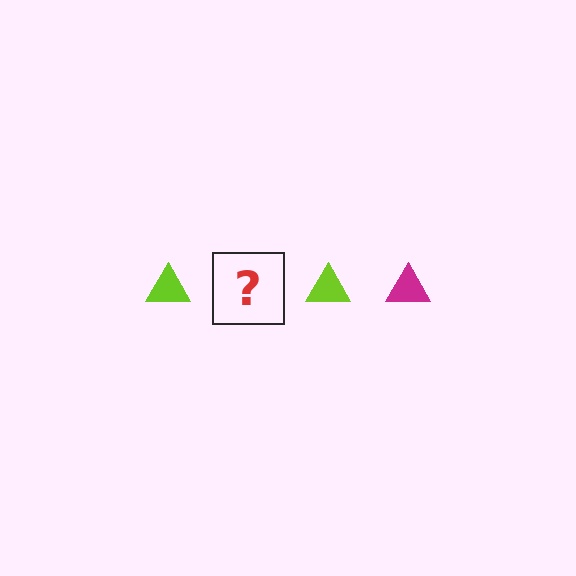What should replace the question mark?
The question mark should be replaced with a magenta triangle.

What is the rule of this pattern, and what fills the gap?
The rule is that the pattern cycles through lime, magenta triangles. The gap should be filled with a magenta triangle.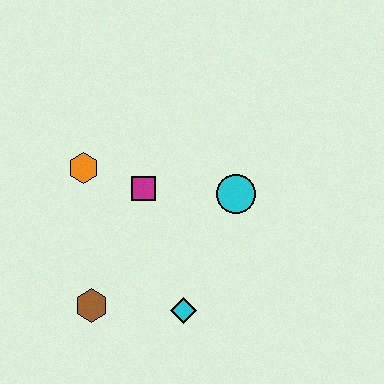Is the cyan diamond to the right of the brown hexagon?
Yes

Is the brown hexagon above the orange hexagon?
No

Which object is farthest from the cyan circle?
The brown hexagon is farthest from the cyan circle.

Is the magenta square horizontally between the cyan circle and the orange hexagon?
Yes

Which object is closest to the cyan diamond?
The brown hexagon is closest to the cyan diamond.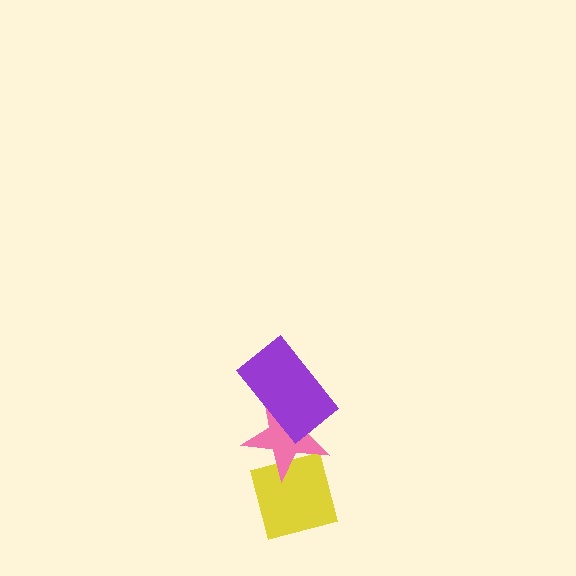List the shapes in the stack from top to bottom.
From top to bottom: the purple rectangle, the pink star, the yellow square.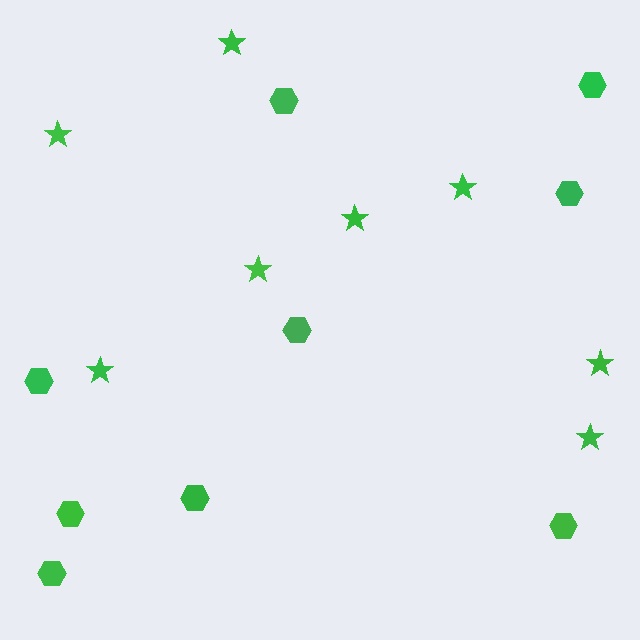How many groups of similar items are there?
There are 2 groups: one group of hexagons (9) and one group of stars (8).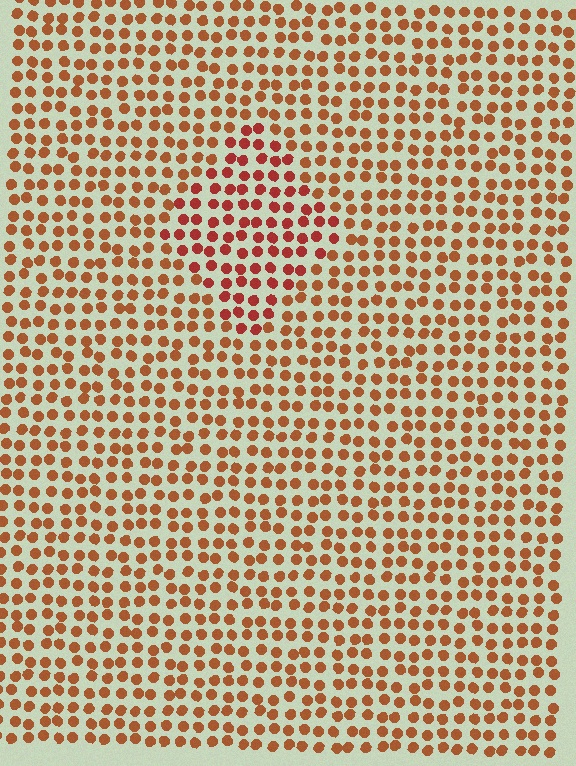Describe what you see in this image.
The image is filled with small brown elements in a uniform arrangement. A diamond-shaped region is visible where the elements are tinted to a slightly different hue, forming a subtle color boundary.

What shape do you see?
I see a diamond.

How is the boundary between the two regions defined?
The boundary is defined purely by a slight shift in hue (about 20 degrees). Spacing, size, and orientation are identical on both sides.